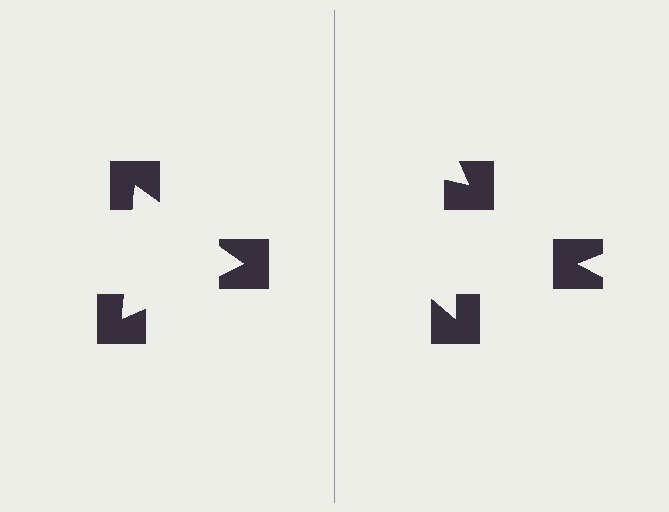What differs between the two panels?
The notched squares are positioned identically on both sides; only the wedge orientations differ. On the left they align to a triangle; on the right they are misaligned.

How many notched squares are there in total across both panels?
6 — 3 on each side.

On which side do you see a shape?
An illusory triangle appears on the left side. On the right side the wedge cuts are rotated, so no coherent shape forms.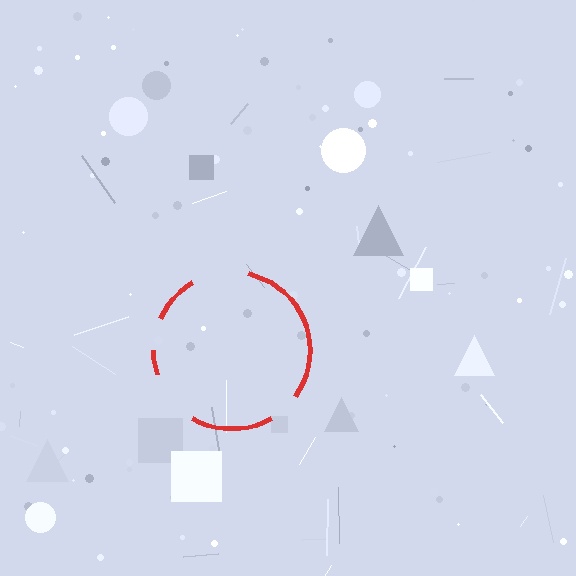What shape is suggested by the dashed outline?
The dashed outline suggests a circle.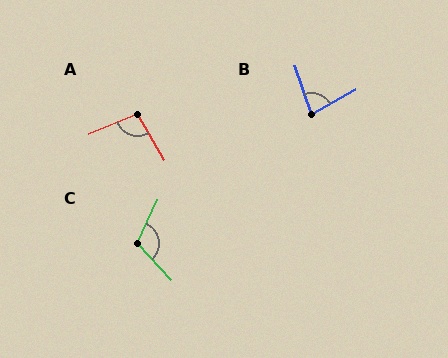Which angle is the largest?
C, at approximately 112 degrees.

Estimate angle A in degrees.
Approximately 99 degrees.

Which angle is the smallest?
B, at approximately 78 degrees.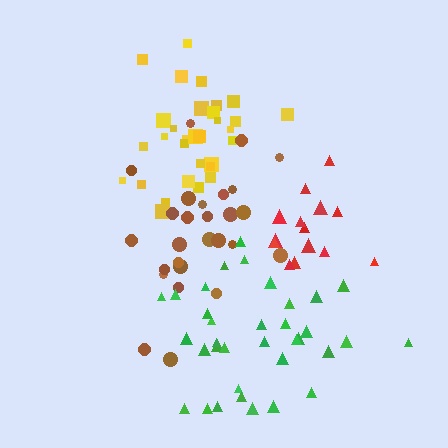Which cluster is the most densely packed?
Yellow.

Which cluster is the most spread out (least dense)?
Red.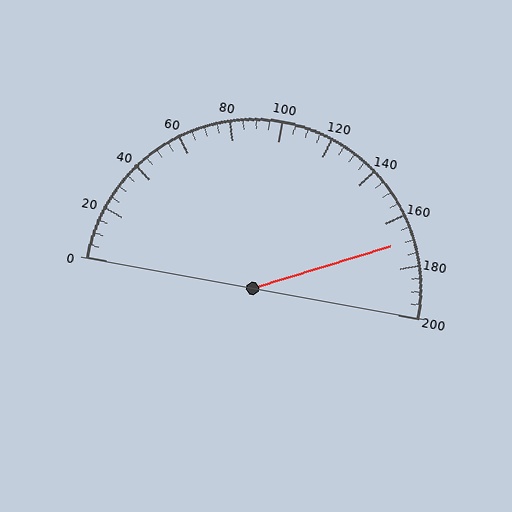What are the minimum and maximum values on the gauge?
The gauge ranges from 0 to 200.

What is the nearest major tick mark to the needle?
The nearest major tick mark is 160.